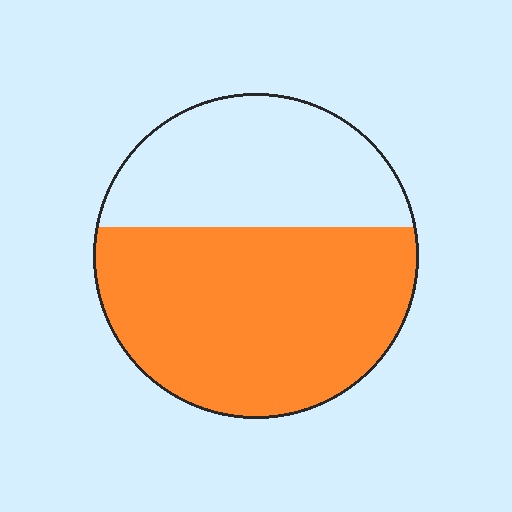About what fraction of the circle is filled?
About five eighths (5/8).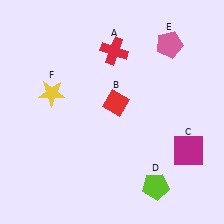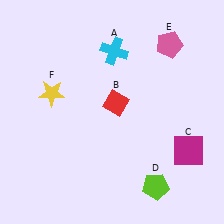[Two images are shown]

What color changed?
The cross (A) changed from red in Image 1 to cyan in Image 2.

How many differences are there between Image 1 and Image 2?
There is 1 difference between the two images.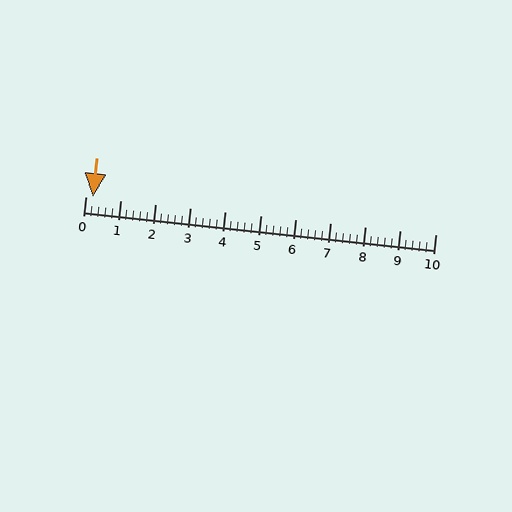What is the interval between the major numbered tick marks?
The major tick marks are spaced 1 units apart.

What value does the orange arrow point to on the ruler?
The orange arrow points to approximately 0.2.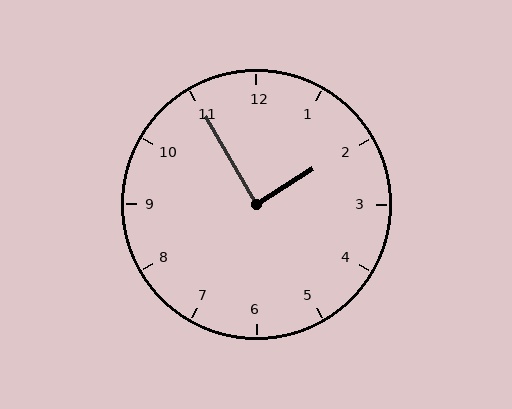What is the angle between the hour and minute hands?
Approximately 88 degrees.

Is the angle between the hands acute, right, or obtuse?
It is right.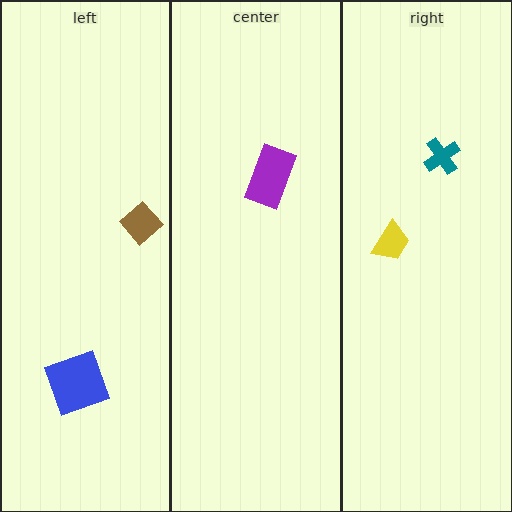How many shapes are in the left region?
2.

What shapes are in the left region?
The blue square, the brown diamond.